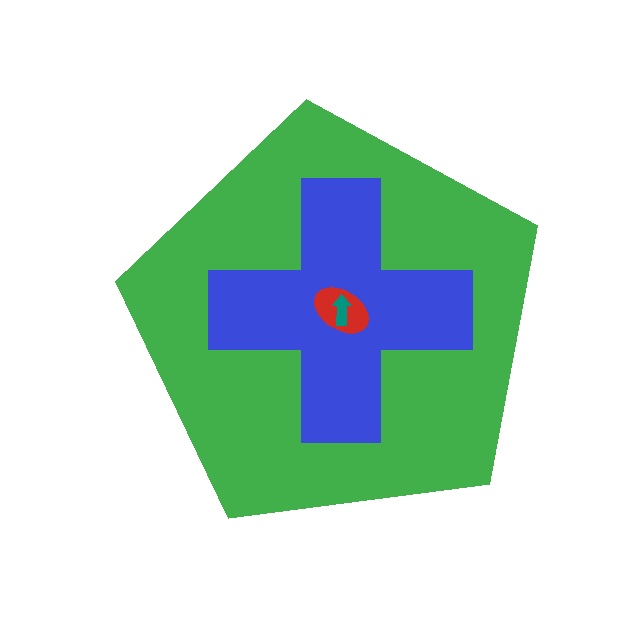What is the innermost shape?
The teal arrow.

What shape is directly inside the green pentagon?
The blue cross.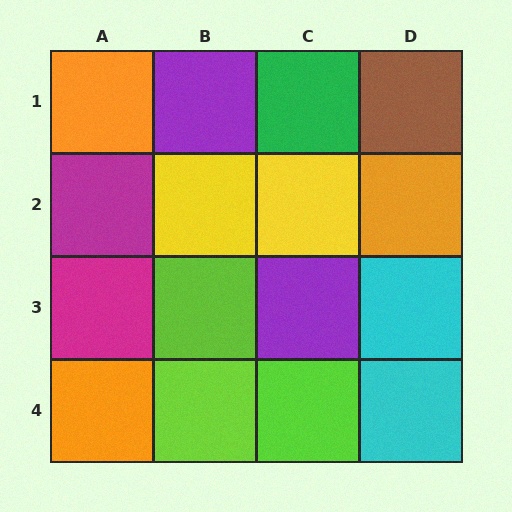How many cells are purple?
2 cells are purple.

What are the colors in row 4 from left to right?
Orange, lime, lime, cyan.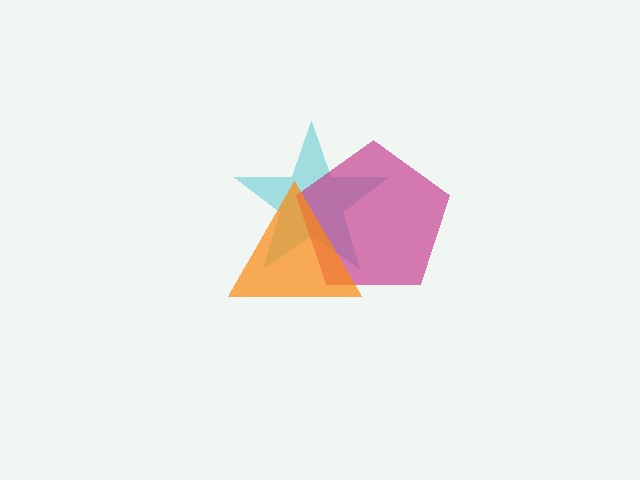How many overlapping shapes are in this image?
There are 3 overlapping shapes in the image.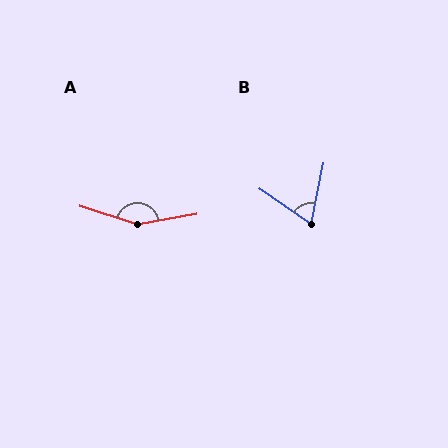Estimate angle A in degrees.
Approximately 152 degrees.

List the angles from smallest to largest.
B (67°), A (152°).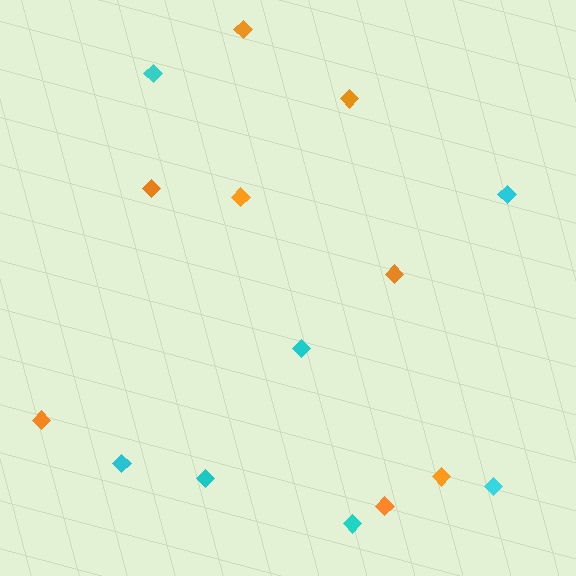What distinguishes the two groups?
There are 2 groups: one group of orange diamonds (8) and one group of cyan diamonds (7).